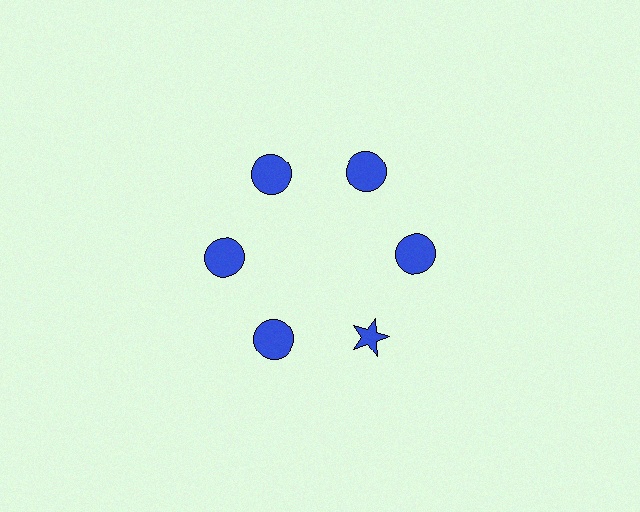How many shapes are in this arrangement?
There are 6 shapes arranged in a ring pattern.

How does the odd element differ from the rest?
It has a different shape: star instead of circle.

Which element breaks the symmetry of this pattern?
The blue star at roughly the 5 o'clock position breaks the symmetry. All other shapes are blue circles.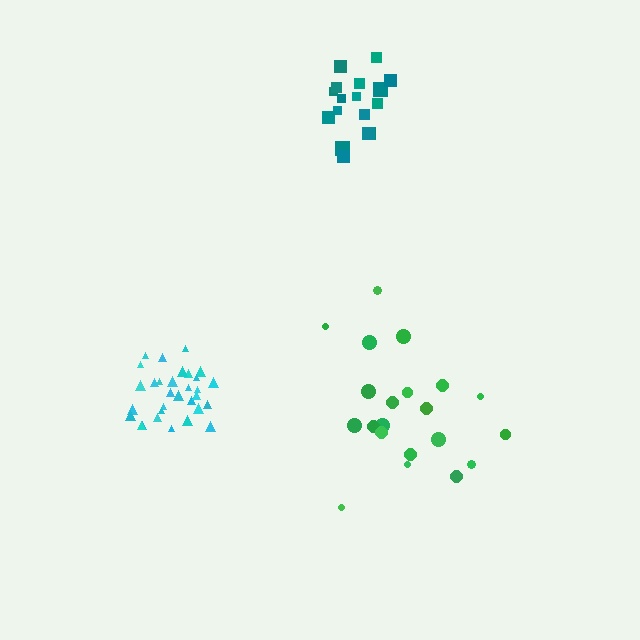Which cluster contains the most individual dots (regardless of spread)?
Cyan (31).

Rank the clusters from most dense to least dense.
cyan, teal, green.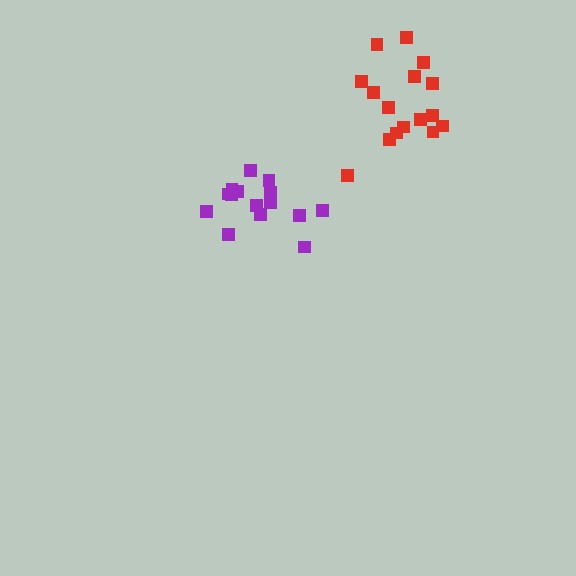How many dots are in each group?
Group 1: 16 dots, Group 2: 15 dots (31 total).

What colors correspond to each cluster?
The clusters are colored: red, purple.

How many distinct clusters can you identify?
There are 2 distinct clusters.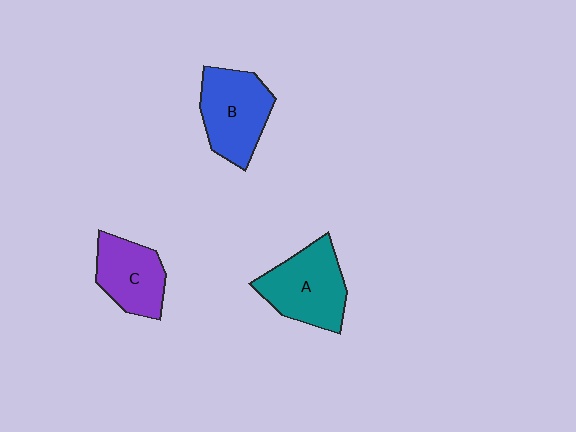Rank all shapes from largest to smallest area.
From largest to smallest: A (teal), B (blue), C (purple).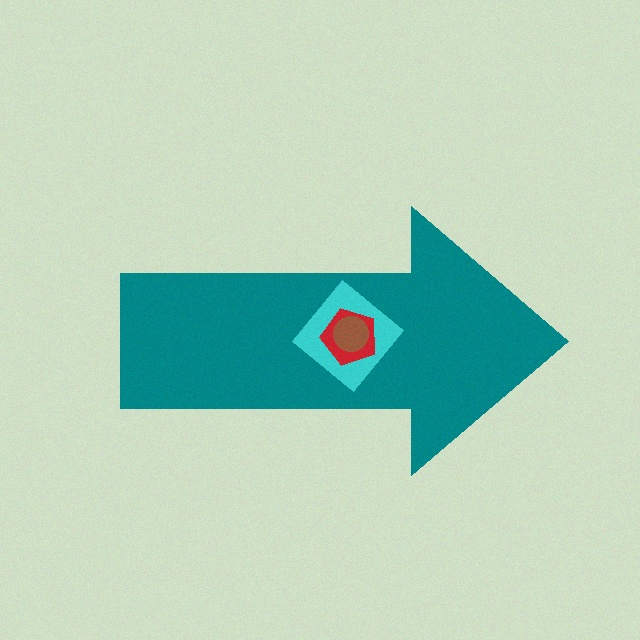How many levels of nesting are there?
4.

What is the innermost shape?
The brown circle.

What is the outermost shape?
The teal arrow.